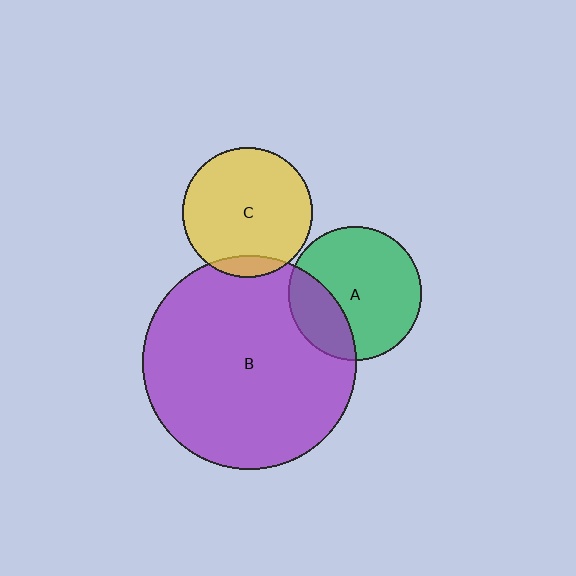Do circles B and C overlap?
Yes.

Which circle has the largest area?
Circle B (purple).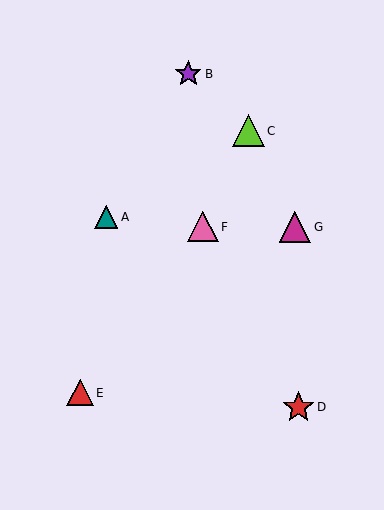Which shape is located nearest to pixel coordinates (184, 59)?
The purple star (labeled B) at (188, 74) is nearest to that location.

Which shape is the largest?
The lime triangle (labeled C) is the largest.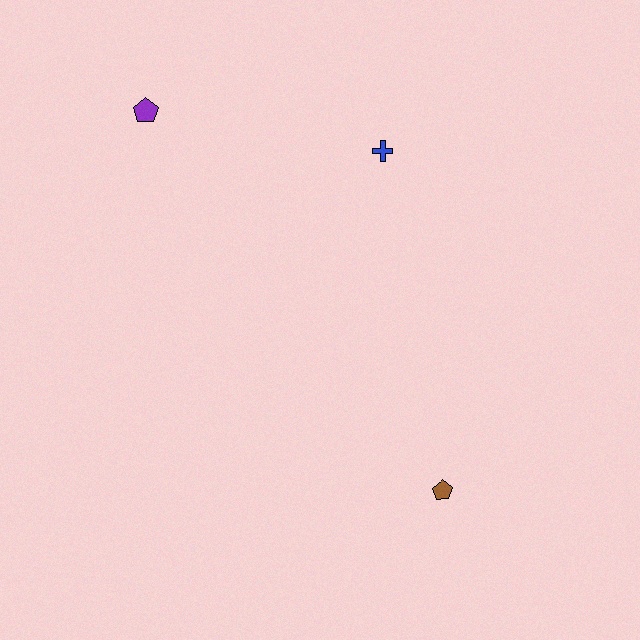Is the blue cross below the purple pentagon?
Yes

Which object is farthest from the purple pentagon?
The brown pentagon is farthest from the purple pentagon.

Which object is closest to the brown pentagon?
The blue cross is closest to the brown pentagon.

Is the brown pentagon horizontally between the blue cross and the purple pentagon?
No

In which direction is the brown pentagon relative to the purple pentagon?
The brown pentagon is below the purple pentagon.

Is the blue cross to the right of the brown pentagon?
No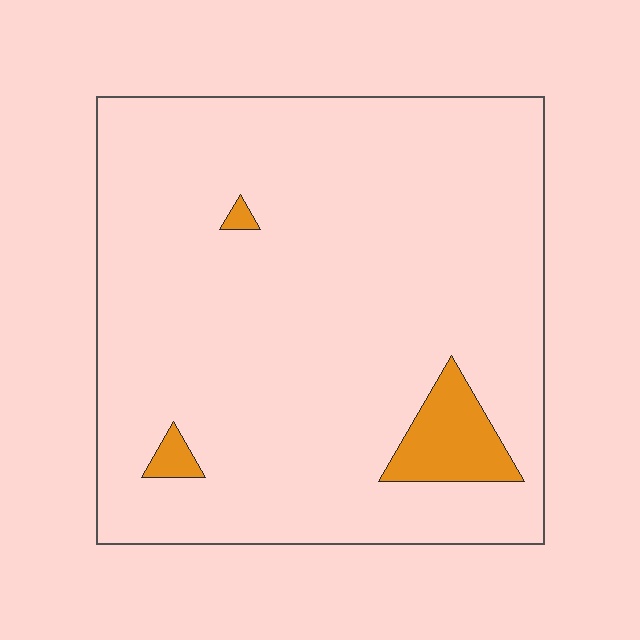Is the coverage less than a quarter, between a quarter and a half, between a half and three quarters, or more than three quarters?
Less than a quarter.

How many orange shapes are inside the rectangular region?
3.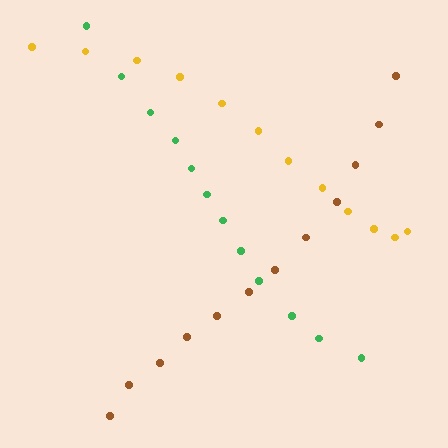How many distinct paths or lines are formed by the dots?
There are 3 distinct paths.